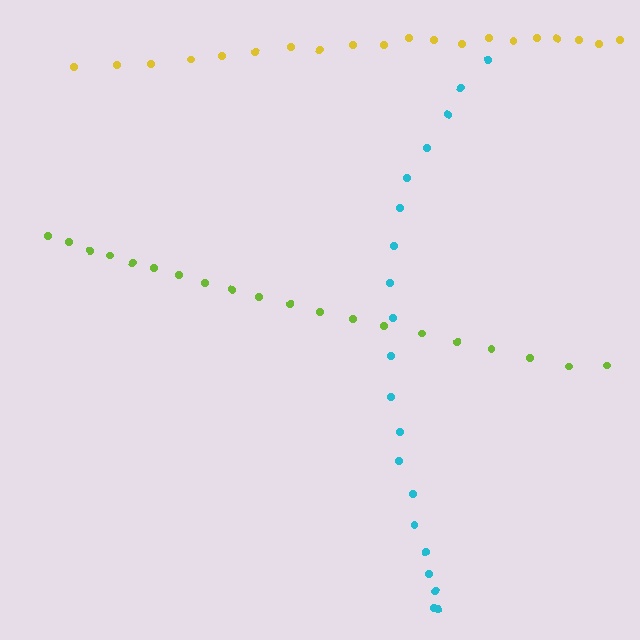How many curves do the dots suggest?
There are 3 distinct paths.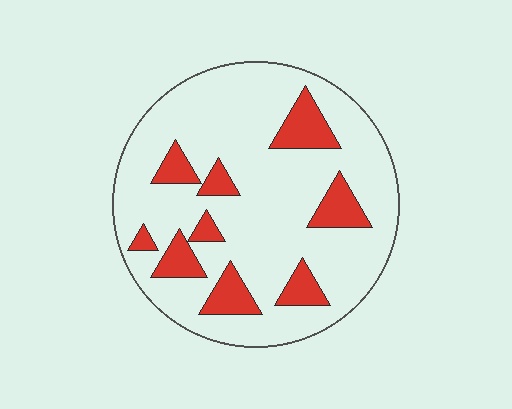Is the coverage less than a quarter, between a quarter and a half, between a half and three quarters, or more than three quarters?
Less than a quarter.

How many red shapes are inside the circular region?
9.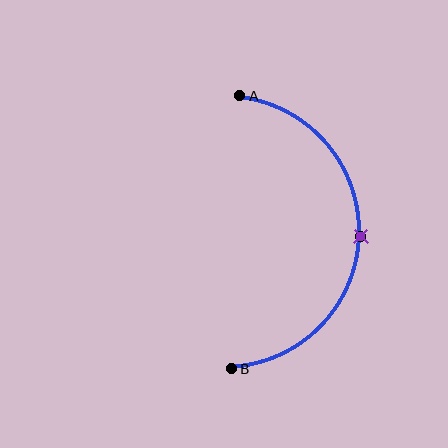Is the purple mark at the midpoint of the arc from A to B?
Yes. The purple mark lies on the arc at equal arc-length from both A and B — it is the arc midpoint.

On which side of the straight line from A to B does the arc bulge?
The arc bulges to the right of the straight line connecting A and B.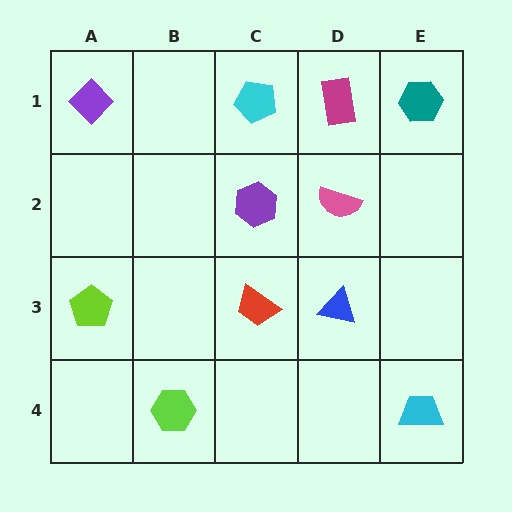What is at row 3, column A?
A lime pentagon.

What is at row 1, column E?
A teal hexagon.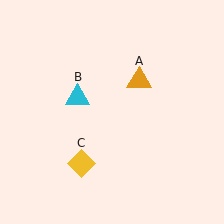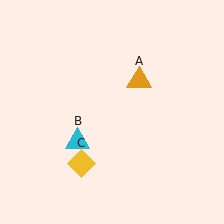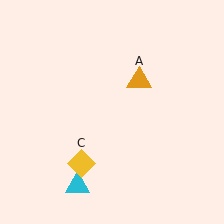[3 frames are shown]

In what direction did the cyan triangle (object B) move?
The cyan triangle (object B) moved down.